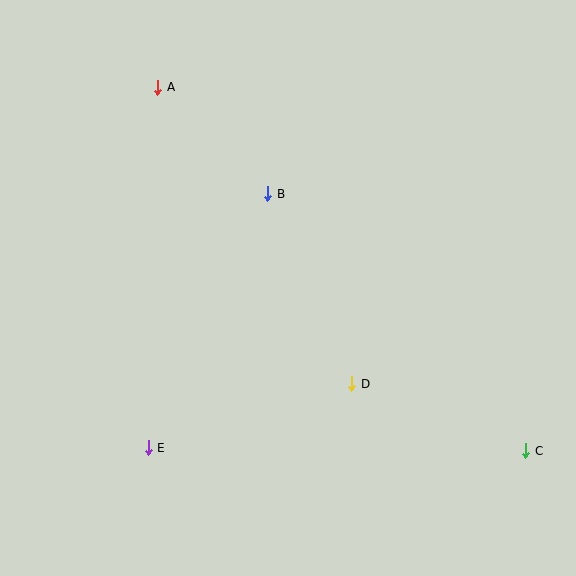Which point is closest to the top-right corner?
Point B is closest to the top-right corner.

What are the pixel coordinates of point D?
Point D is at (352, 384).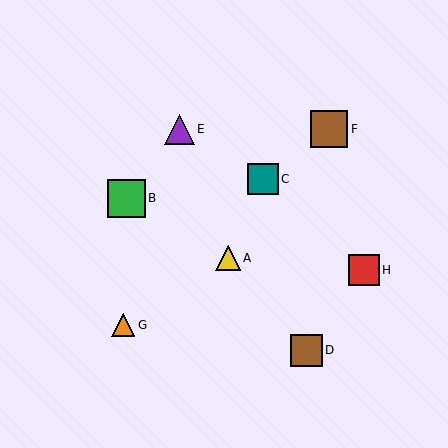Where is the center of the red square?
The center of the red square is at (364, 270).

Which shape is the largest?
The green square (labeled B) is the largest.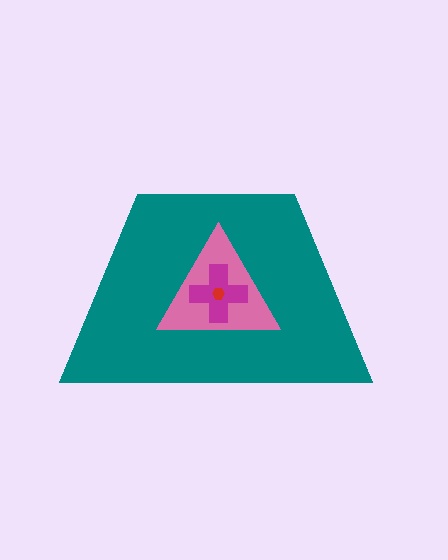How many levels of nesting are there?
4.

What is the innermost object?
The red hexagon.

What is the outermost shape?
The teal trapezoid.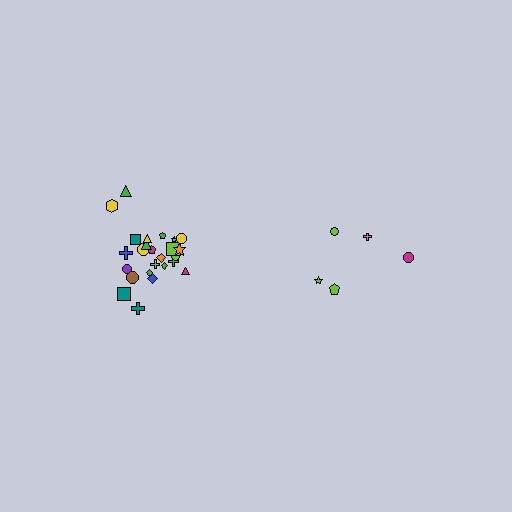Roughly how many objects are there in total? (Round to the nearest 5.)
Roughly 30 objects in total.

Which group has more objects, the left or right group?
The left group.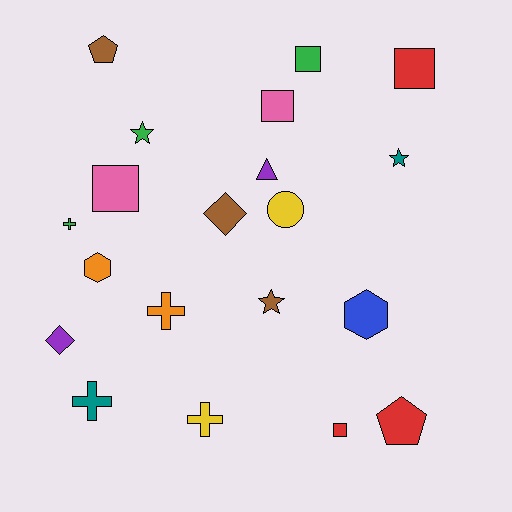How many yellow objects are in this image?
There are 2 yellow objects.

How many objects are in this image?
There are 20 objects.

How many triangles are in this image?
There is 1 triangle.